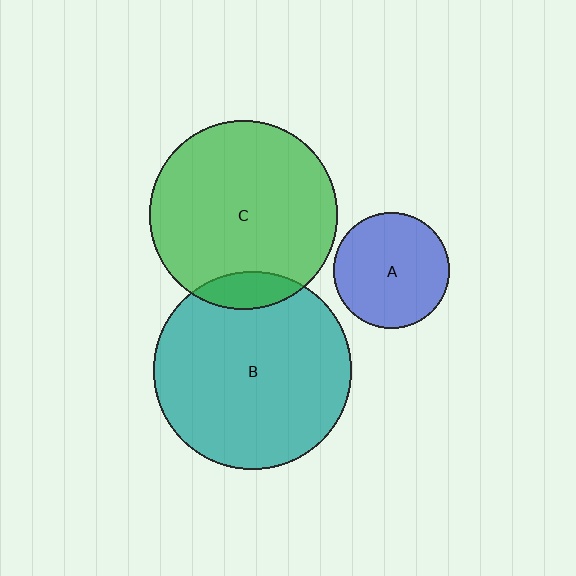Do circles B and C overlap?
Yes.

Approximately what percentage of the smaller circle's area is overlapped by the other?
Approximately 10%.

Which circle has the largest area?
Circle B (teal).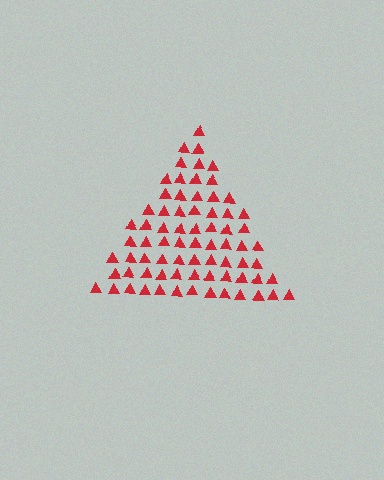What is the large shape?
The large shape is a triangle.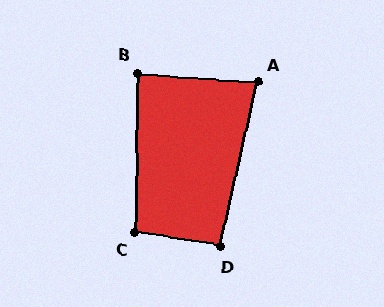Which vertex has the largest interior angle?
C, at approximately 99 degrees.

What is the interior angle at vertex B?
Approximately 87 degrees (approximately right).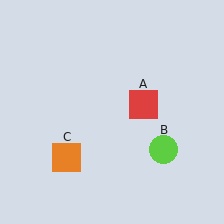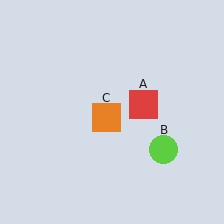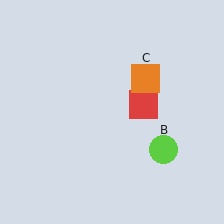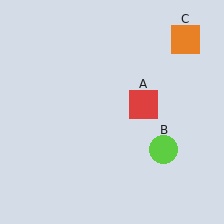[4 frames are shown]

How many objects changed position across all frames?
1 object changed position: orange square (object C).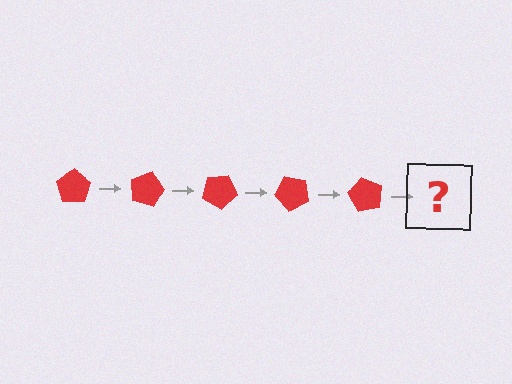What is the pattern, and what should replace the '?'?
The pattern is that the pentagon rotates 15 degrees each step. The '?' should be a red pentagon rotated 75 degrees.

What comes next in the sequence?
The next element should be a red pentagon rotated 75 degrees.